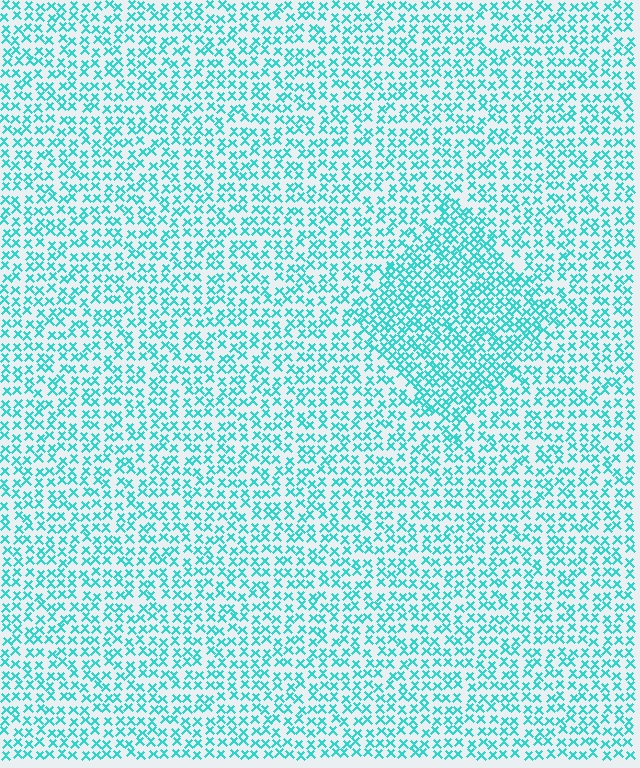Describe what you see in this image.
The image contains small cyan elements arranged at two different densities. A diamond-shaped region is visible where the elements are more densely packed than the surrounding area.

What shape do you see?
I see a diamond.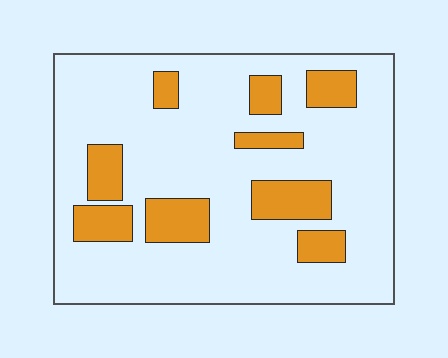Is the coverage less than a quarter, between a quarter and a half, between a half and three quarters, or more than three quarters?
Less than a quarter.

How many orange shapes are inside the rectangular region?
9.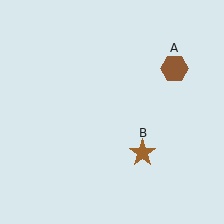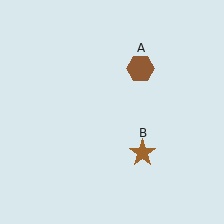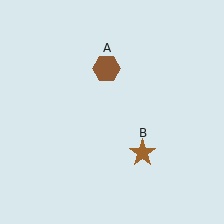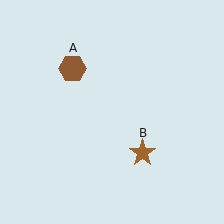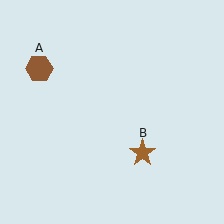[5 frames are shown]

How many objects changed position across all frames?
1 object changed position: brown hexagon (object A).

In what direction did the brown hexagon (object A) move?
The brown hexagon (object A) moved left.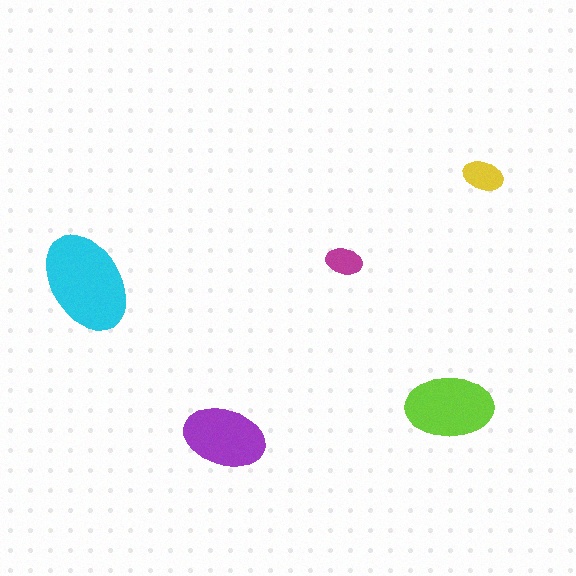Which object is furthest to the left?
The cyan ellipse is leftmost.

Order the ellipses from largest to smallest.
the cyan one, the lime one, the purple one, the yellow one, the magenta one.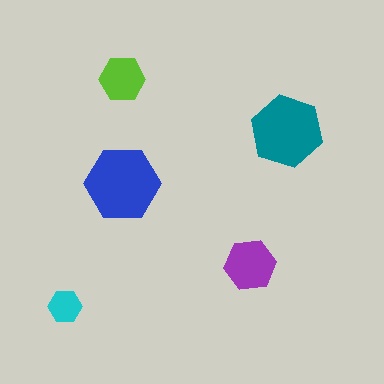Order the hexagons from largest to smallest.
the blue one, the teal one, the purple one, the lime one, the cyan one.